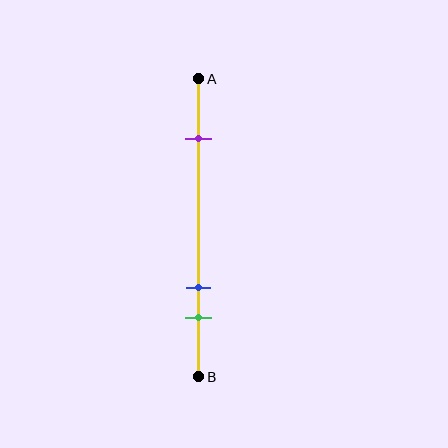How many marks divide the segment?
There are 3 marks dividing the segment.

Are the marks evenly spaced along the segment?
No, the marks are not evenly spaced.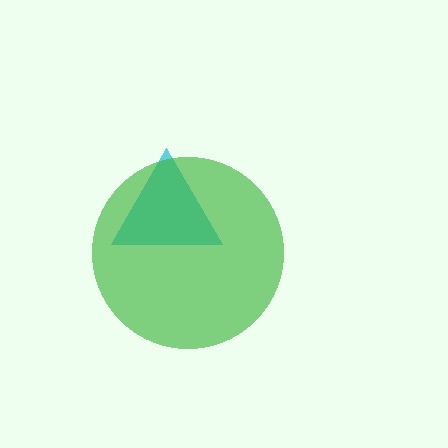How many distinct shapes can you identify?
There are 2 distinct shapes: a cyan triangle, a green circle.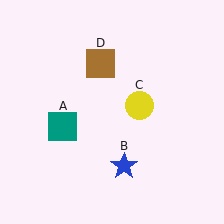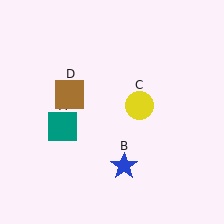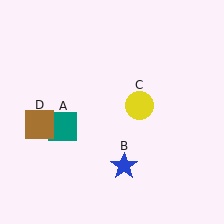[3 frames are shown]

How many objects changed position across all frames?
1 object changed position: brown square (object D).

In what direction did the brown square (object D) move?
The brown square (object D) moved down and to the left.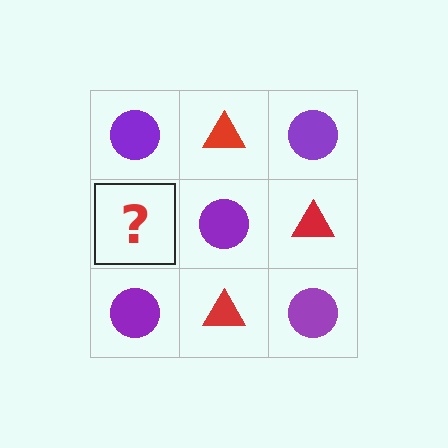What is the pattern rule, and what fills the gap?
The rule is that it alternates purple circle and red triangle in a checkerboard pattern. The gap should be filled with a red triangle.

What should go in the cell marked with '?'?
The missing cell should contain a red triangle.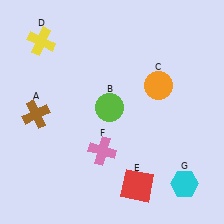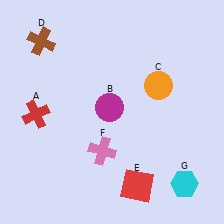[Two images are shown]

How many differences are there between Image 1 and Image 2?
There are 3 differences between the two images.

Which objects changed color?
A changed from brown to red. B changed from lime to magenta. D changed from yellow to brown.